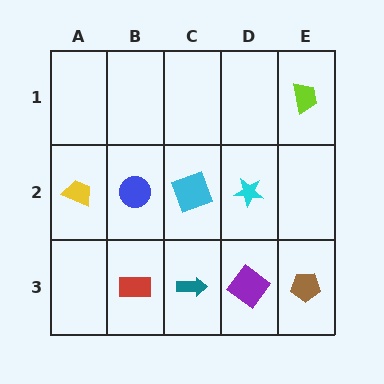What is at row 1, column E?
A lime trapezoid.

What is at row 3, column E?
A brown pentagon.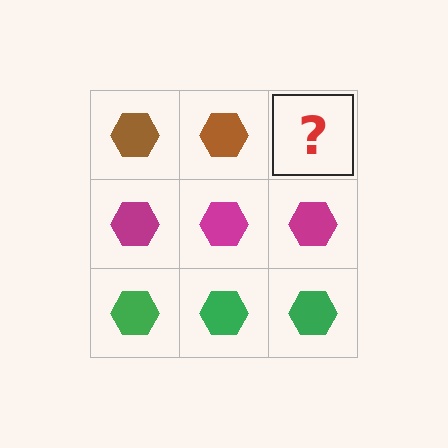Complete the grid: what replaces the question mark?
The question mark should be replaced with a brown hexagon.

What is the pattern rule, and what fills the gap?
The rule is that each row has a consistent color. The gap should be filled with a brown hexagon.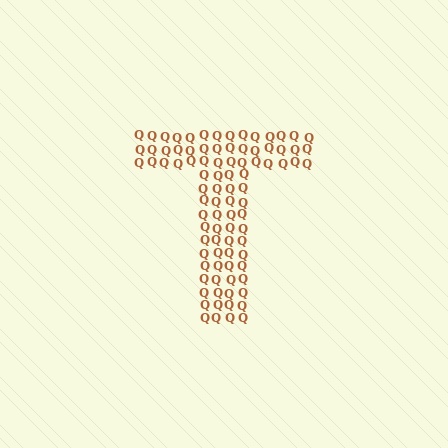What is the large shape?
The large shape is the letter T.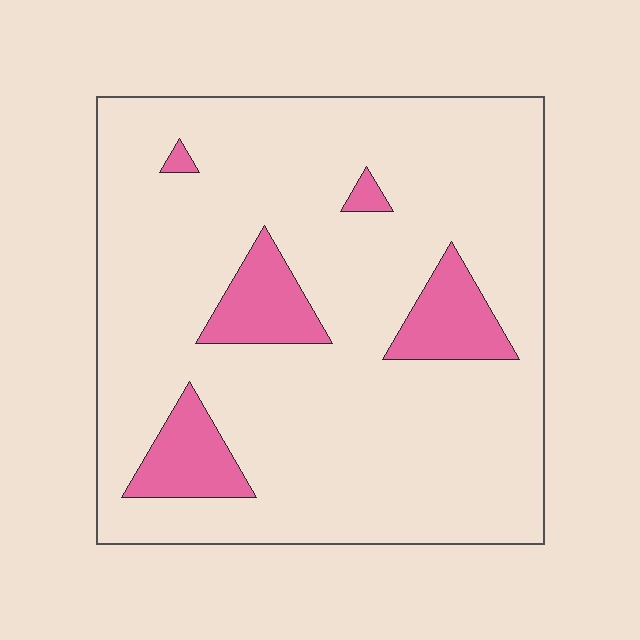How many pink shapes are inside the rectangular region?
5.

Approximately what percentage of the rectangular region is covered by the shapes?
Approximately 15%.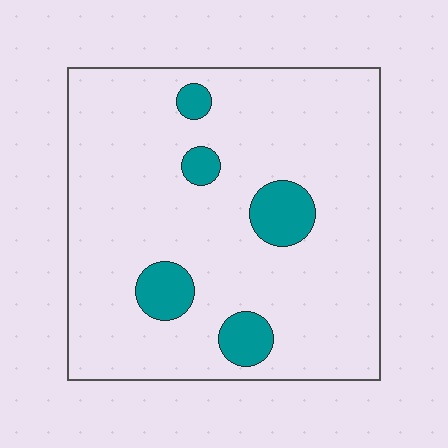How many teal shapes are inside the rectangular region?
5.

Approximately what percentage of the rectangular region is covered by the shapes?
Approximately 10%.